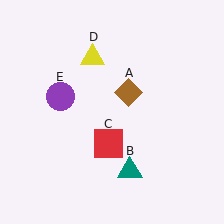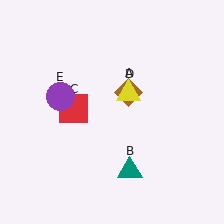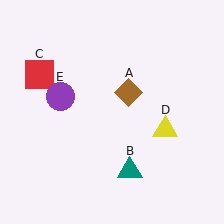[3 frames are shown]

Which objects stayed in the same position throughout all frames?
Brown diamond (object A) and teal triangle (object B) and purple circle (object E) remained stationary.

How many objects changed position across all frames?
2 objects changed position: red square (object C), yellow triangle (object D).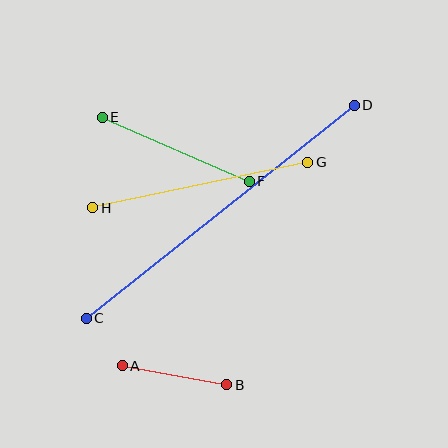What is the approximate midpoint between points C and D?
The midpoint is at approximately (220, 212) pixels.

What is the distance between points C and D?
The distance is approximately 343 pixels.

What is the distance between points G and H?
The distance is approximately 220 pixels.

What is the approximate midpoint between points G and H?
The midpoint is at approximately (200, 185) pixels.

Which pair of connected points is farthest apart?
Points C and D are farthest apart.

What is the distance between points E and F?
The distance is approximately 160 pixels.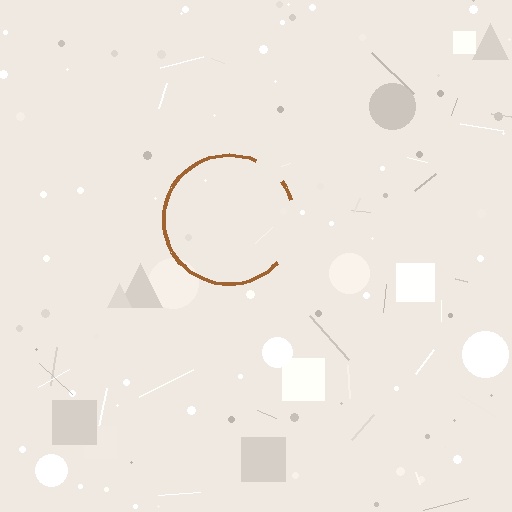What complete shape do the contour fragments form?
The contour fragments form a circle.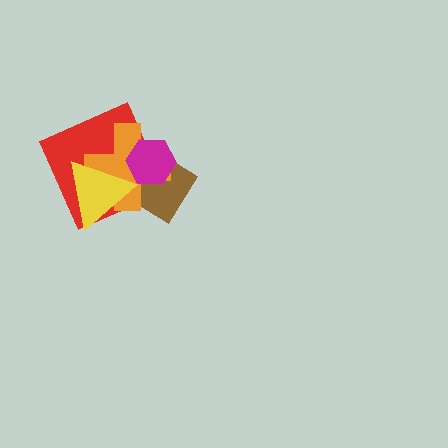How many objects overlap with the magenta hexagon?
3 objects overlap with the magenta hexagon.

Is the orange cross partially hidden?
Yes, it is partially covered by another shape.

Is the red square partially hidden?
Yes, it is partially covered by another shape.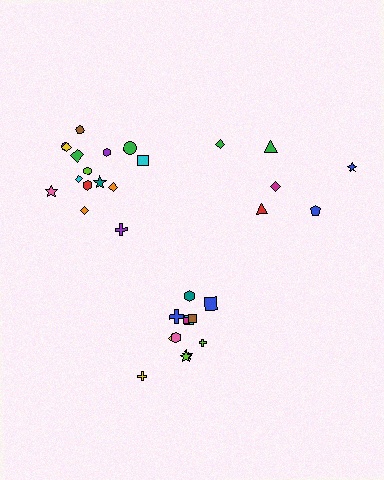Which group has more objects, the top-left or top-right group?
The top-left group.